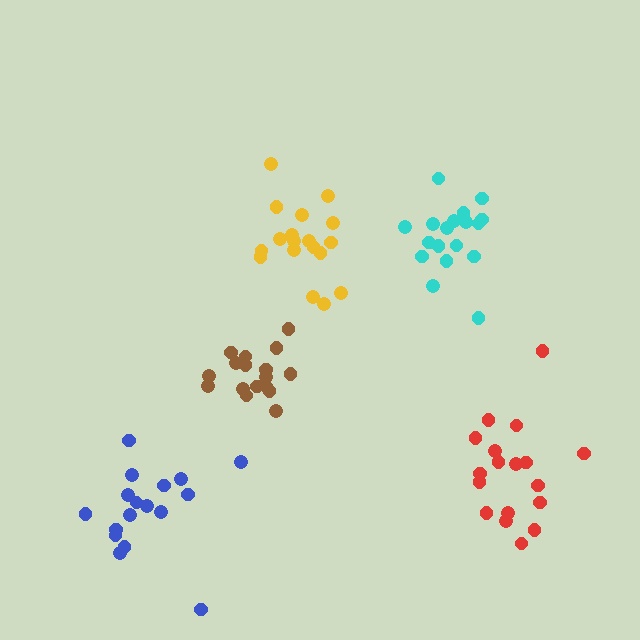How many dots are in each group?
Group 1: 18 dots, Group 2: 17 dots, Group 3: 17 dots, Group 4: 18 dots, Group 5: 18 dots (88 total).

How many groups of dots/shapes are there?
There are 5 groups.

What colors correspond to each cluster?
The clusters are colored: cyan, blue, brown, red, yellow.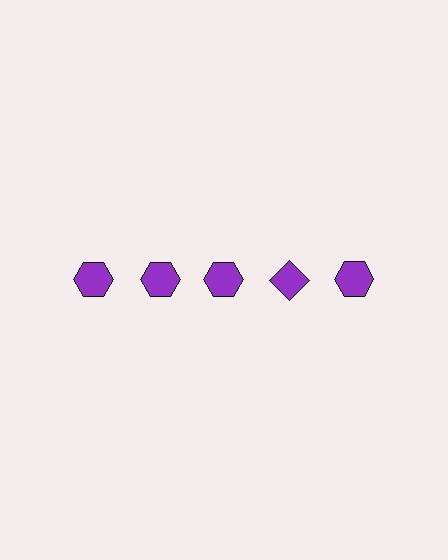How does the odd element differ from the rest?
It has a different shape: diamond instead of hexagon.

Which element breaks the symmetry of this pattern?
The purple diamond in the top row, second from right column breaks the symmetry. All other shapes are purple hexagons.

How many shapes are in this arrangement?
There are 5 shapes arranged in a grid pattern.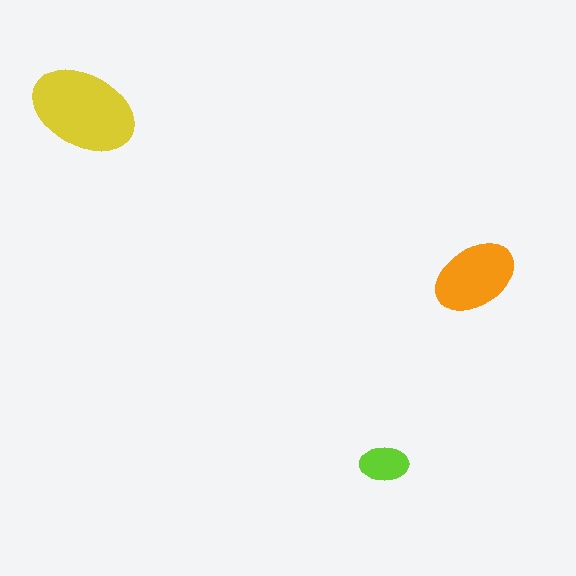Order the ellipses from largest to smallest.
the yellow one, the orange one, the lime one.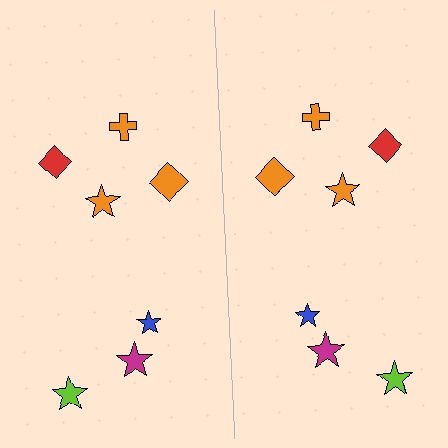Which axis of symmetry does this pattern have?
The pattern has a vertical axis of symmetry running through the center of the image.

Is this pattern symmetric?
Yes, this pattern has bilateral (reflection) symmetry.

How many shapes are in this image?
There are 14 shapes in this image.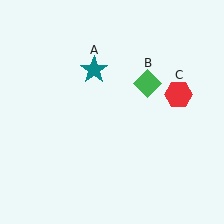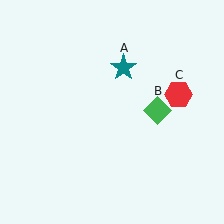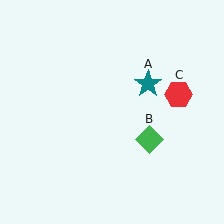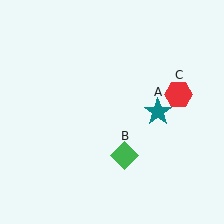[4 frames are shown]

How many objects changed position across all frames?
2 objects changed position: teal star (object A), green diamond (object B).